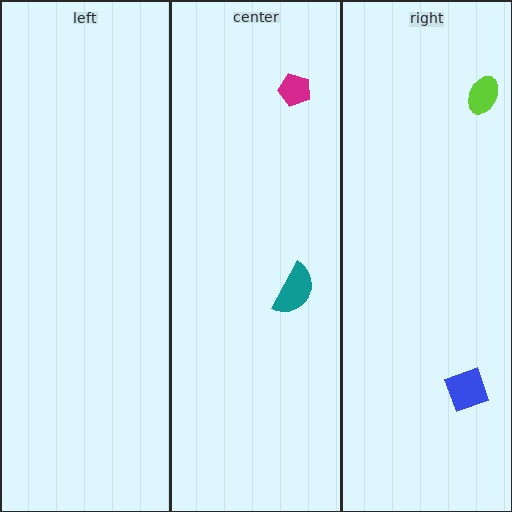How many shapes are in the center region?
2.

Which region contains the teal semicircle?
The center region.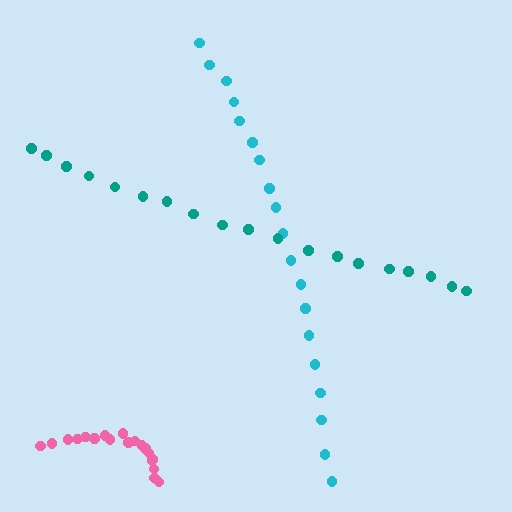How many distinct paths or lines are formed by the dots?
There are 3 distinct paths.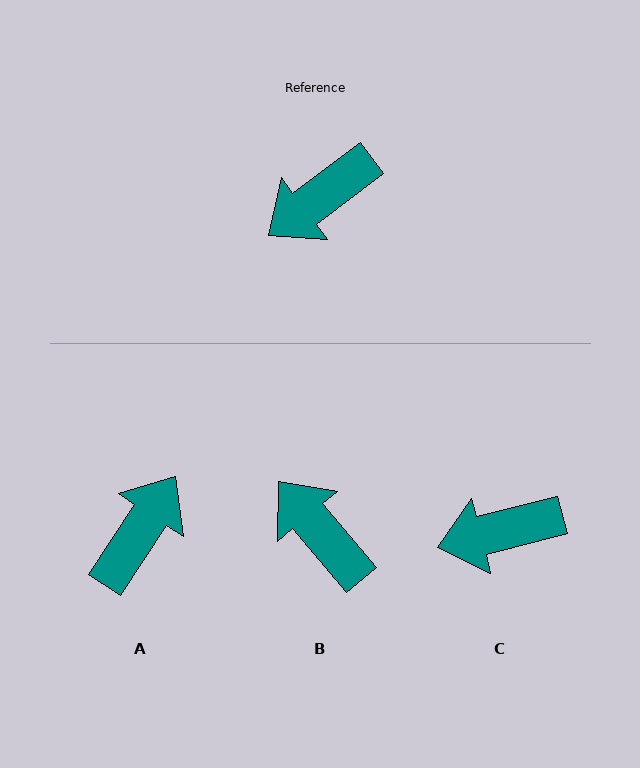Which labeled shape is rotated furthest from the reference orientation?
A, about 160 degrees away.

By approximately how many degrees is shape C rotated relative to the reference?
Approximately 22 degrees clockwise.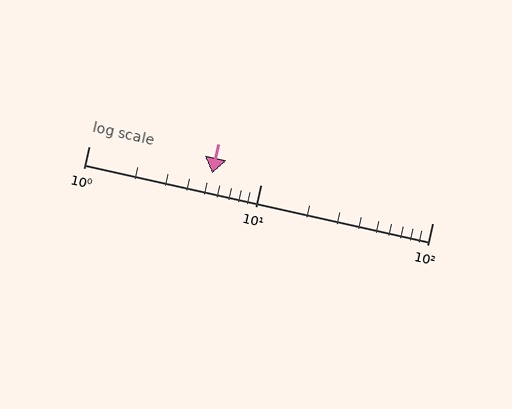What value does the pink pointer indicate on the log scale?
The pointer indicates approximately 5.2.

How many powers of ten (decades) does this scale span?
The scale spans 2 decades, from 1 to 100.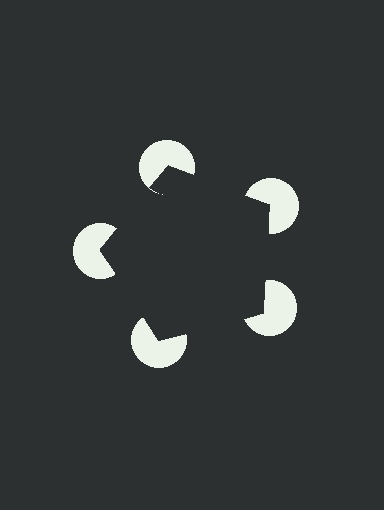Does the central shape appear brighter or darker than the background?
It typically appears slightly darker than the background, even though no actual brightness change is drawn.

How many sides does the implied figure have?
5 sides.